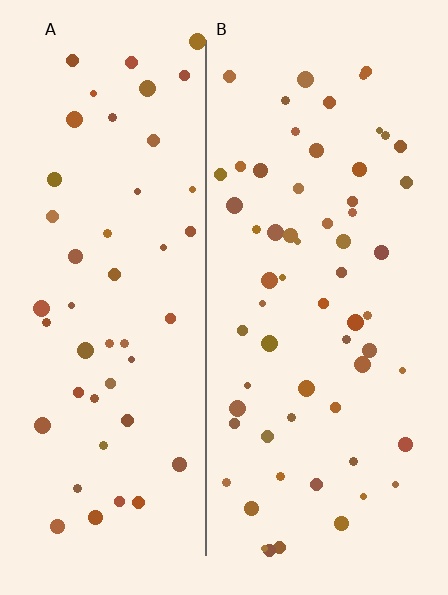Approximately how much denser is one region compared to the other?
Approximately 1.3× — region B over region A.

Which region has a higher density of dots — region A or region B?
B (the right).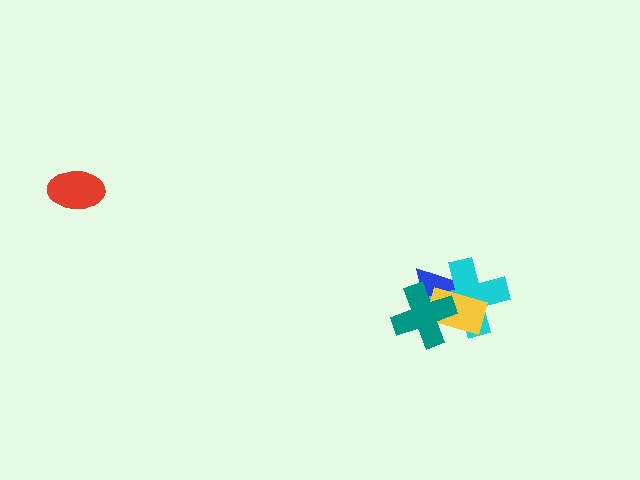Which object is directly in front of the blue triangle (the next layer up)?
The cyan cross is directly in front of the blue triangle.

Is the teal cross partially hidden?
No, no other shape covers it.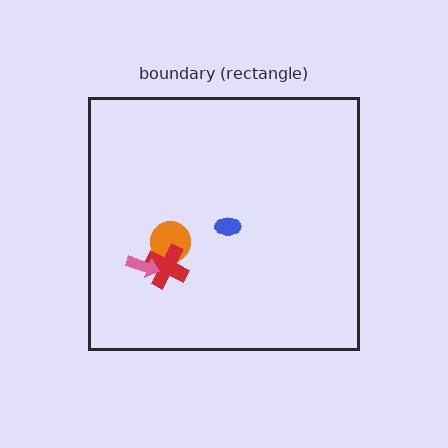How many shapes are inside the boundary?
4 inside, 0 outside.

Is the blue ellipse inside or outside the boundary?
Inside.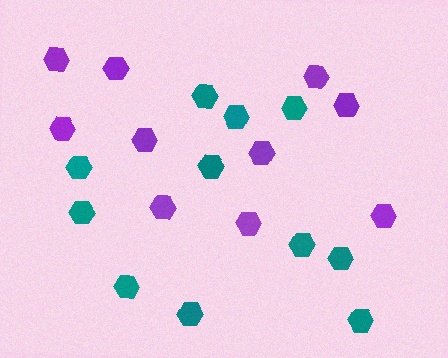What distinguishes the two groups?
There are 2 groups: one group of teal hexagons (11) and one group of purple hexagons (10).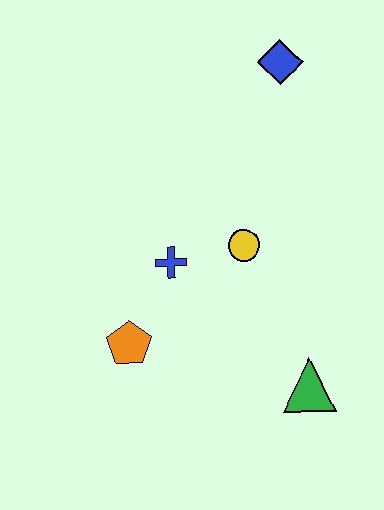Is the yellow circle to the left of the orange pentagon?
No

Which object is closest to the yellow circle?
The blue cross is closest to the yellow circle.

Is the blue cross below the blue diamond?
Yes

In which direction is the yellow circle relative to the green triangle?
The yellow circle is above the green triangle.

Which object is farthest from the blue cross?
The blue diamond is farthest from the blue cross.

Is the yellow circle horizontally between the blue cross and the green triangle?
Yes